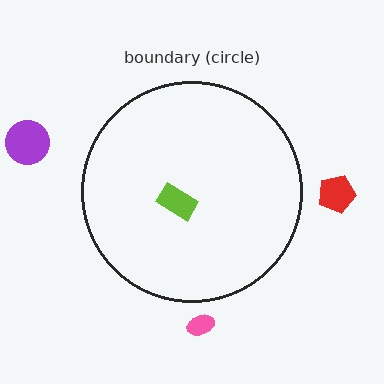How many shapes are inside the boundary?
1 inside, 3 outside.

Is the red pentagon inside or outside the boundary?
Outside.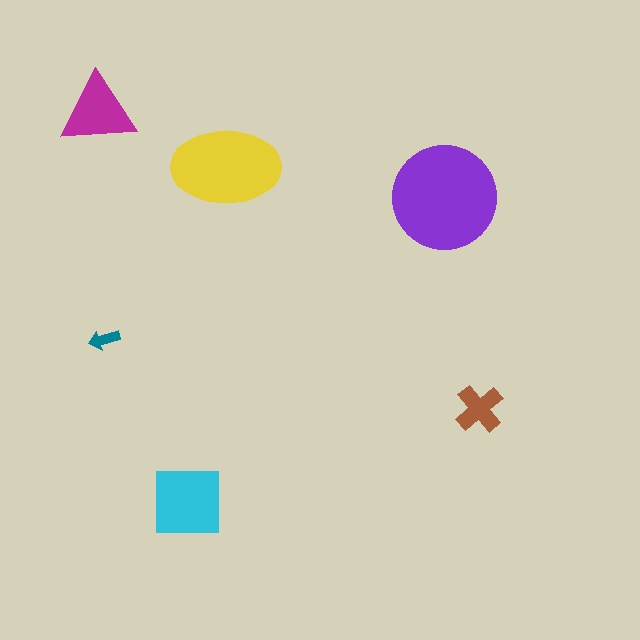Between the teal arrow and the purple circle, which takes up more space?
The purple circle.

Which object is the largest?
The purple circle.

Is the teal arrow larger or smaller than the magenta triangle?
Smaller.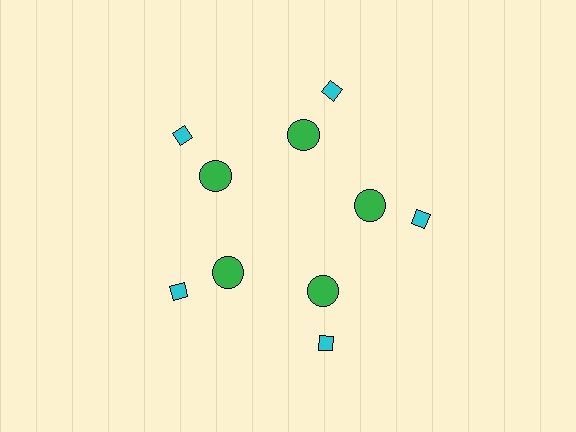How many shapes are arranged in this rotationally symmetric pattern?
There are 10 shapes, arranged in 5 groups of 2.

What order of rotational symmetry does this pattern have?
This pattern has 5-fold rotational symmetry.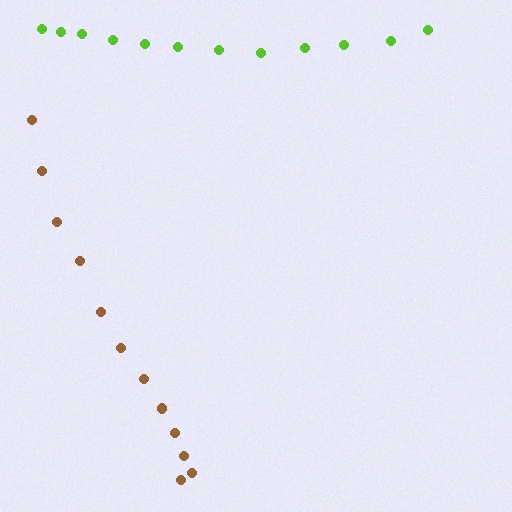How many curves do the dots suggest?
There are 2 distinct paths.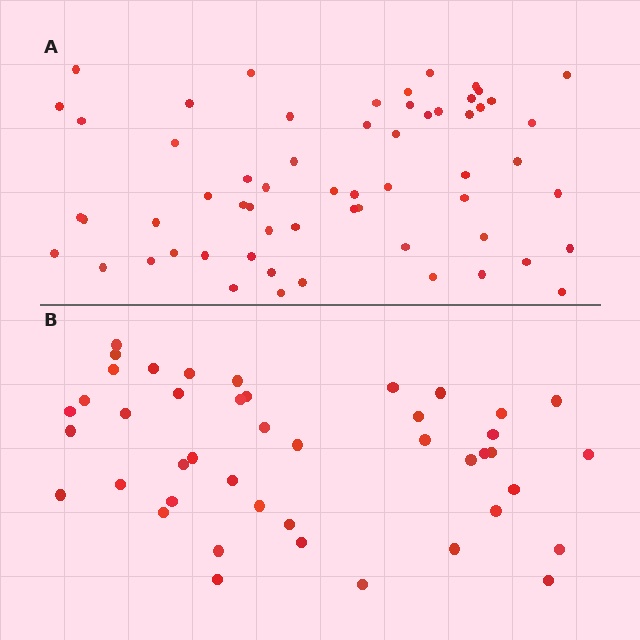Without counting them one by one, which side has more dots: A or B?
Region A (the top region) has more dots.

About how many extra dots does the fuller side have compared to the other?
Region A has approximately 15 more dots than region B.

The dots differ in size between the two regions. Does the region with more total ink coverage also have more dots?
No. Region B has more total ink coverage because its dots are larger, but region A actually contains more individual dots. Total area can be misleading — the number of items is what matters here.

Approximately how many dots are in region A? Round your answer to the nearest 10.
About 60 dots.